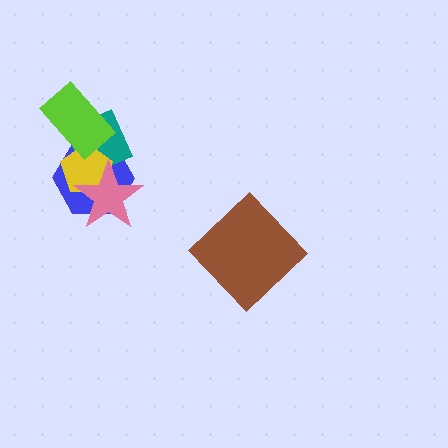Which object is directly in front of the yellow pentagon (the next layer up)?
The lime rectangle is directly in front of the yellow pentagon.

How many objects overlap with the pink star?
3 objects overlap with the pink star.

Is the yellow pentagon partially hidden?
Yes, it is partially covered by another shape.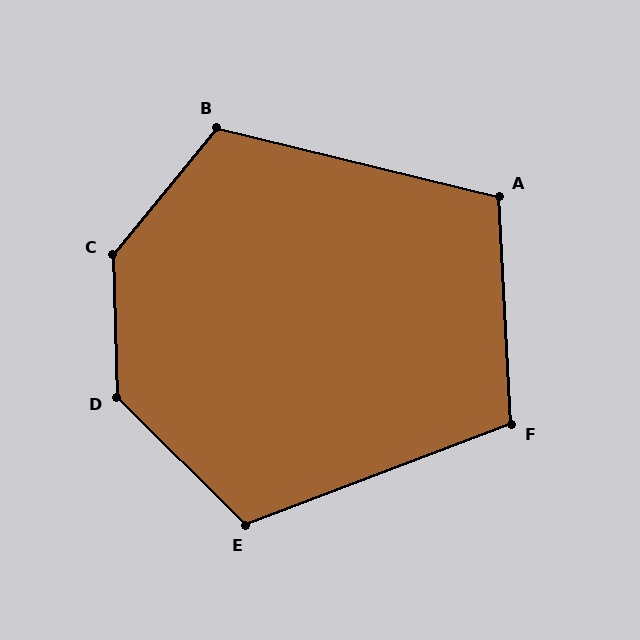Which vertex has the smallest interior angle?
A, at approximately 107 degrees.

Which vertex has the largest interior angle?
C, at approximately 139 degrees.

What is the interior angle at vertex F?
Approximately 108 degrees (obtuse).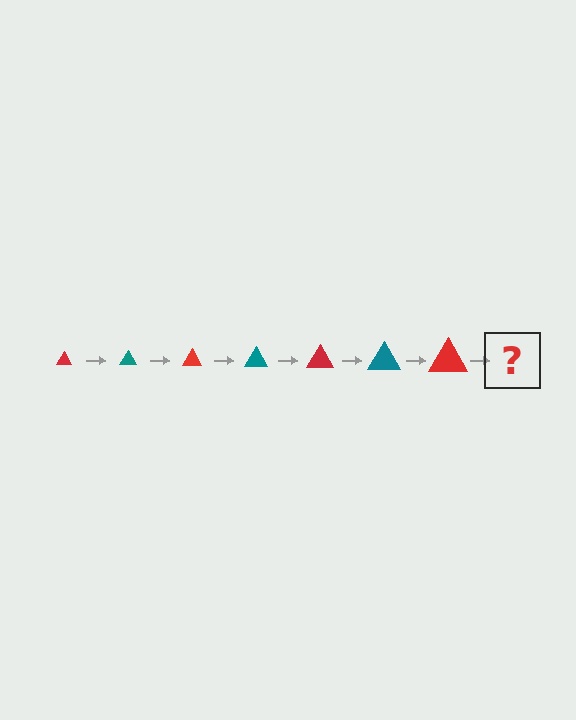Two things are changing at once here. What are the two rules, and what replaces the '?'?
The two rules are that the triangle grows larger each step and the color cycles through red and teal. The '?' should be a teal triangle, larger than the previous one.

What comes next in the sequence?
The next element should be a teal triangle, larger than the previous one.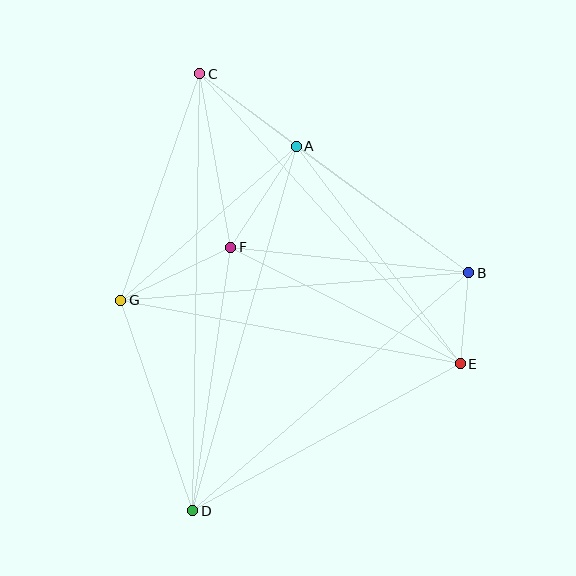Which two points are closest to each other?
Points B and E are closest to each other.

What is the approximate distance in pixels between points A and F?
The distance between A and F is approximately 120 pixels.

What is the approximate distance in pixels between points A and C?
The distance between A and C is approximately 121 pixels.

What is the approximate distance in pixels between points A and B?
The distance between A and B is approximately 214 pixels.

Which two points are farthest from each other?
Points C and D are farthest from each other.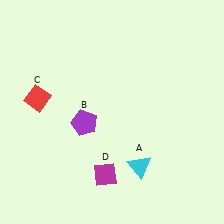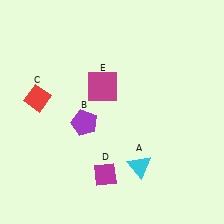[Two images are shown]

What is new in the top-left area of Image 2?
A magenta square (E) was added in the top-left area of Image 2.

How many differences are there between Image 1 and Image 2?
There is 1 difference between the two images.